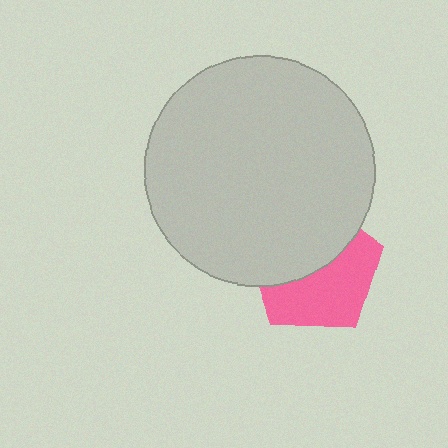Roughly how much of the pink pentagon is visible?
About half of it is visible (roughly 51%).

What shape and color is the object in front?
The object in front is a light gray circle.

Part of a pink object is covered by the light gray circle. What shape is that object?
It is a pentagon.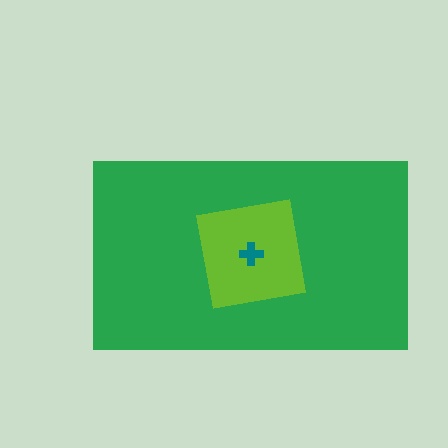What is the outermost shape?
The green rectangle.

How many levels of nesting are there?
3.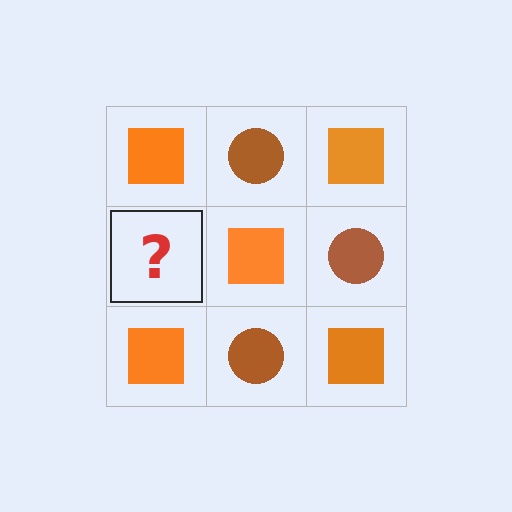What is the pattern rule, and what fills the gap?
The rule is that it alternates orange square and brown circle in a checkerboard pattern. The gap should be filled with a brown circle.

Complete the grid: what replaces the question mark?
The question mark should be replaced with a brown circle.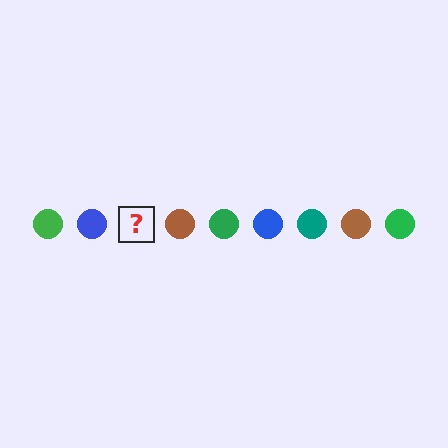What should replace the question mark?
The question mark should be replaced with a teal circle.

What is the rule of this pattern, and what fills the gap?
The rule is that the pattern cycles through green, blue, teal, brown circles. The gap should be filled with a teal circle.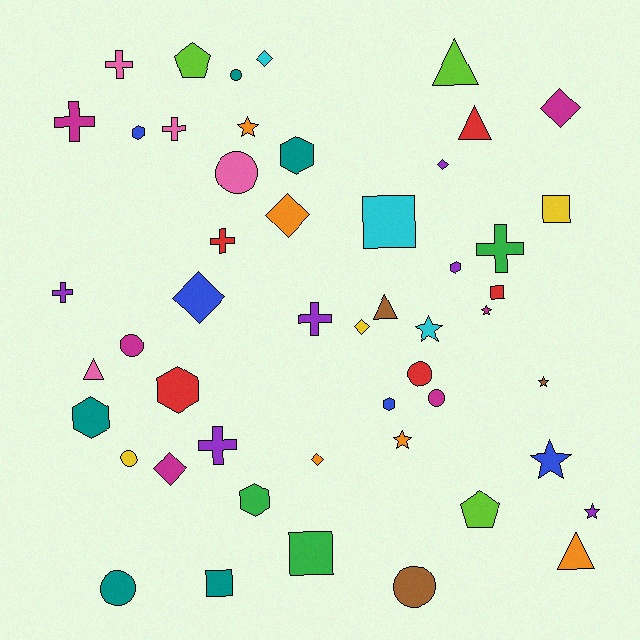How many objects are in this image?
There are 50 objects.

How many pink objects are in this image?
There are 4 pink objects.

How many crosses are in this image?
There are 8 crosses.